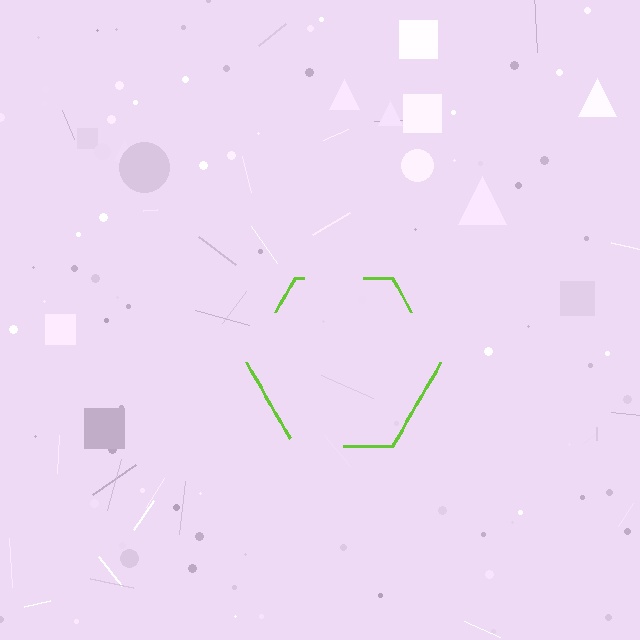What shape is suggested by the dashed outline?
The dashed outline suggests a hexagon.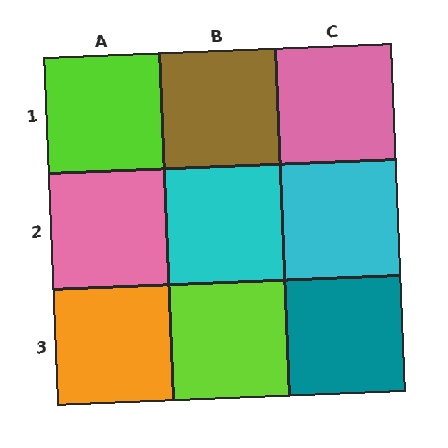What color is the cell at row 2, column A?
Pink.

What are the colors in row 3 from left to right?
Orange, lime, teal.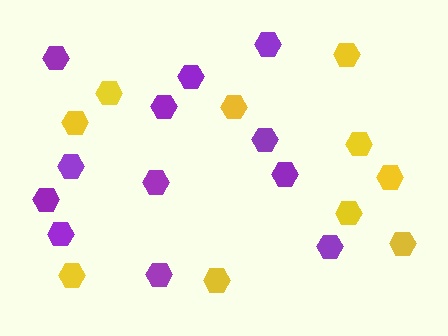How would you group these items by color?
There are 2 groups: one group of purple hexagons (12) and one group of yellow hexagons (10).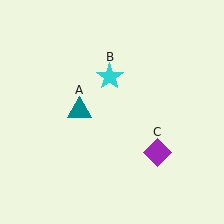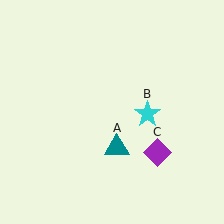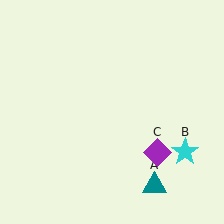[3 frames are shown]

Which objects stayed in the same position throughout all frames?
Purple diamond (object C) remained stationary.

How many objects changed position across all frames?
2 objects changed position: teal triangle (object A), cyan star (object B).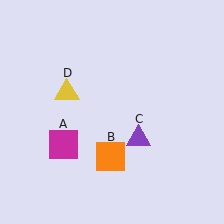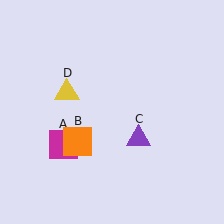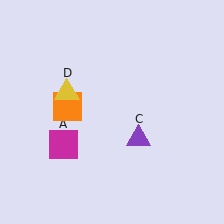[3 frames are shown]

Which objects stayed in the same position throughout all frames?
Magenta square (object A) and purple triangle (object C) and yellow triangle (object D) remained stationary.